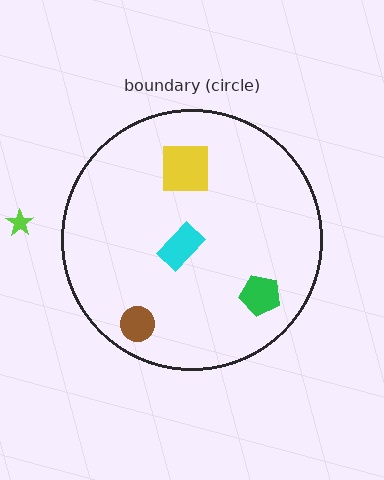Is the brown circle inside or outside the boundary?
Inside.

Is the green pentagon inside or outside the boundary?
Inside.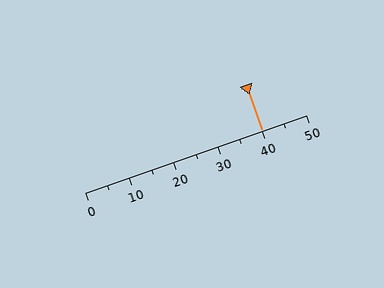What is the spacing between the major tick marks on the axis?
The major ticks are spaced 10 apart.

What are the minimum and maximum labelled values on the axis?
The axis runs from 0 to 50.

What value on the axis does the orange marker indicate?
The marker indicates approximately 40.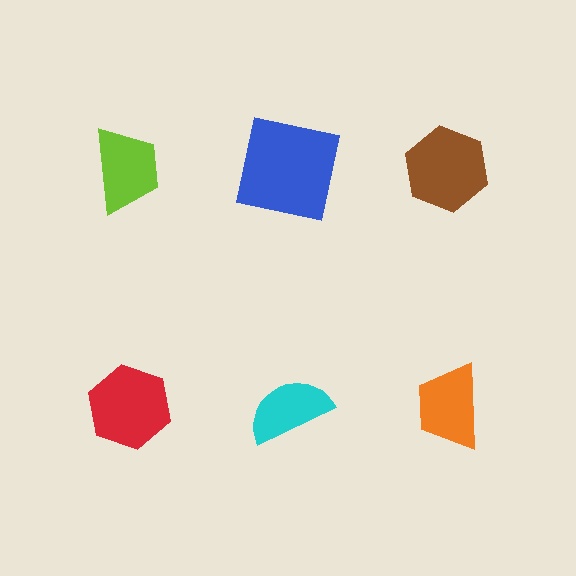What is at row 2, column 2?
A cyan semicircle.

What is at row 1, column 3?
A brown hexagon.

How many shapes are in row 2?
3 shapes.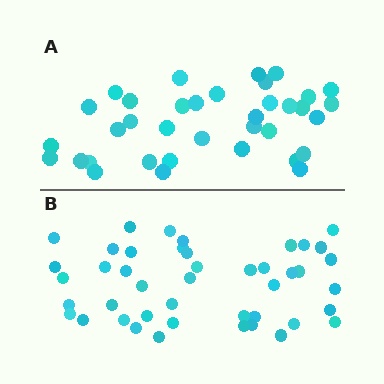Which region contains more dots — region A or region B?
Region B (the bottom region) has more dots.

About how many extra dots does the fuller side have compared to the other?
Region B has roughly 8 or so more dots than region A.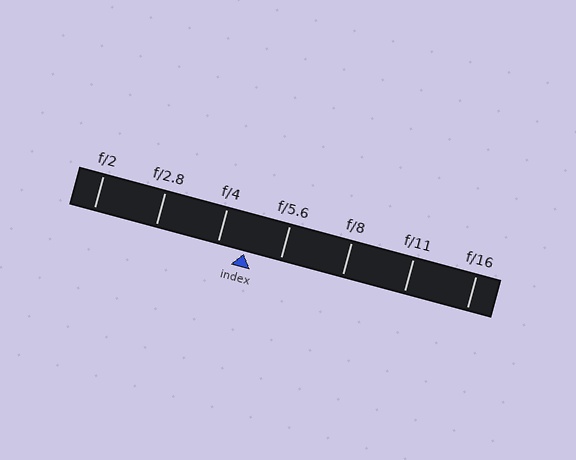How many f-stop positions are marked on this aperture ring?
There are 7 f-stop positions marked.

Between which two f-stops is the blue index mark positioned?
The index mark is between f/4 and f/5.6.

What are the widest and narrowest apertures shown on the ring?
The widest aperture shown is f/2 and the narrowest is f/16.